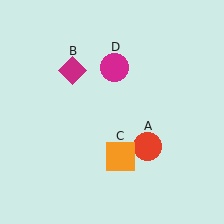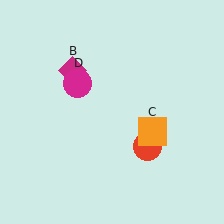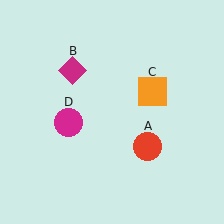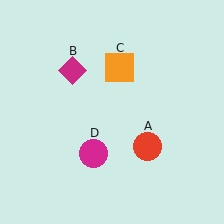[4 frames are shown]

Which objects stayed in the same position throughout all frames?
Red circle (object A) and magenta diamond (object B) remained stationary.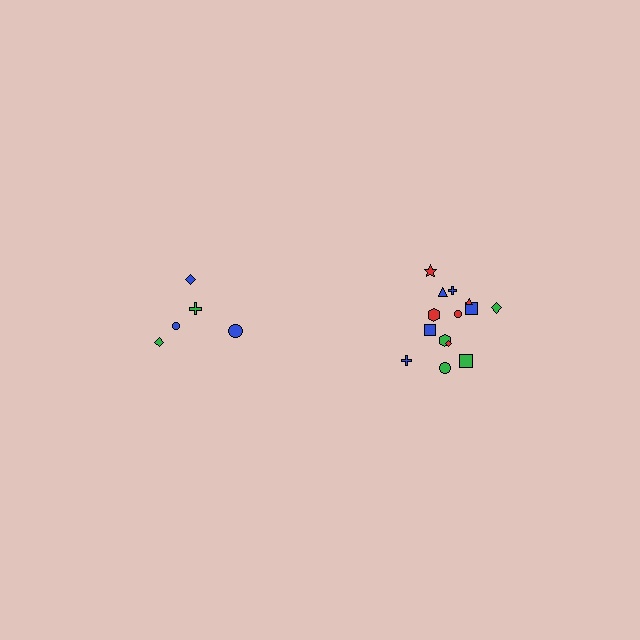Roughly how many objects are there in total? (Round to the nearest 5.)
Roughly 20 objects in total.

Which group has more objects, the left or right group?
The right group.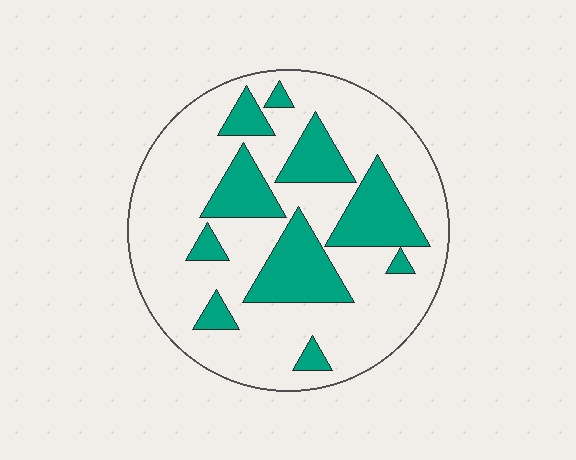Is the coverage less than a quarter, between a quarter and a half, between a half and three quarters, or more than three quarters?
Between a quarter and a half.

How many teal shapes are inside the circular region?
10.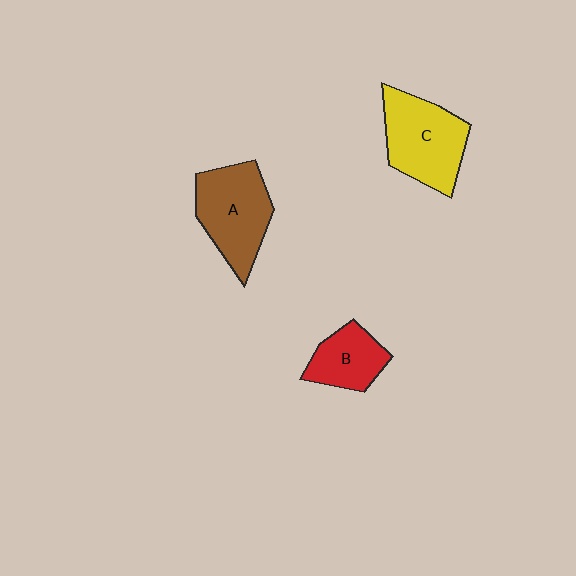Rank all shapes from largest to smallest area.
From largest to smallest: C (yellow), A (brown), B (red).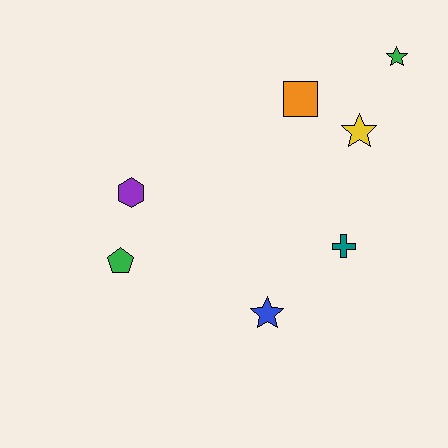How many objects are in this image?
There are 7 objects.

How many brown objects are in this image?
There are no brown objects.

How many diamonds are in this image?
There are no diamonds.